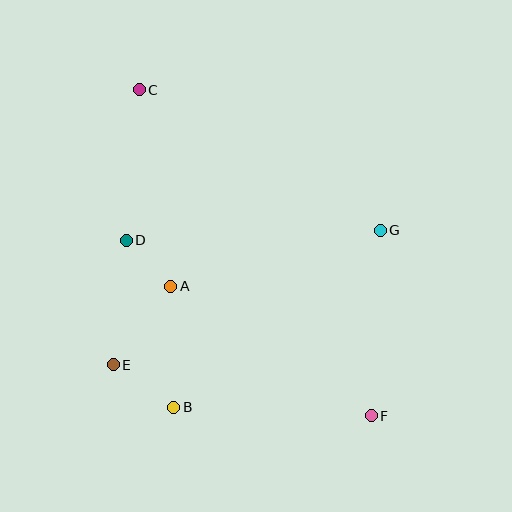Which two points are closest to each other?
Points A and D are closest to each other.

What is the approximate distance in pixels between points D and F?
The distance between D and F is approximately 301 pixels.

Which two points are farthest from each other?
Points C and F are farthest from each other.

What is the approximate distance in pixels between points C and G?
The distance between C and G is approximately 279 pixels.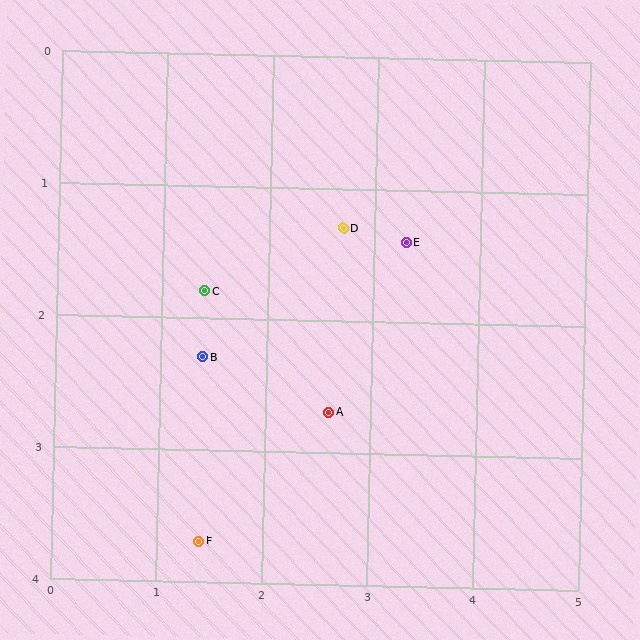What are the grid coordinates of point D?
Point D is at approximately (2.7, 1.3).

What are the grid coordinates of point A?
Point A is at approximately (2.6, 2.7).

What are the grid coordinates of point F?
Point F is at approximately (1.4, 3.7).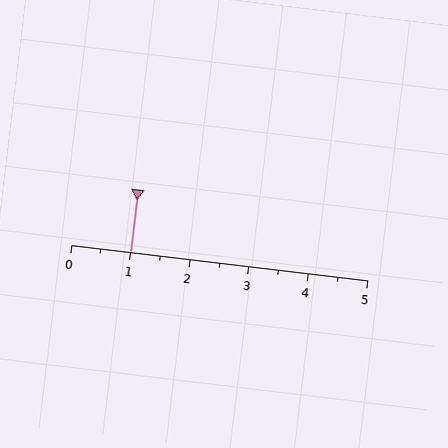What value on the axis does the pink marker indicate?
The marker indicates approximately 1.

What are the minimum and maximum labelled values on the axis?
The axis runs from 0 to 5.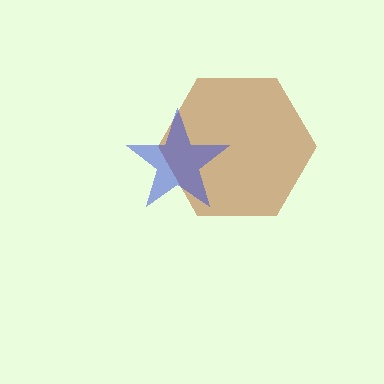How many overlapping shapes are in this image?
There are 2 overlapping shapes in the image.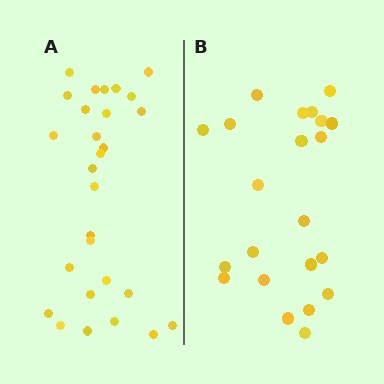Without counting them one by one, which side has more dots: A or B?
Region A (the left region) has more dots.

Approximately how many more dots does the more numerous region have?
Region A has about 6 more dots than region B.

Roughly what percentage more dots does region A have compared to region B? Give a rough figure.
About 25% more.